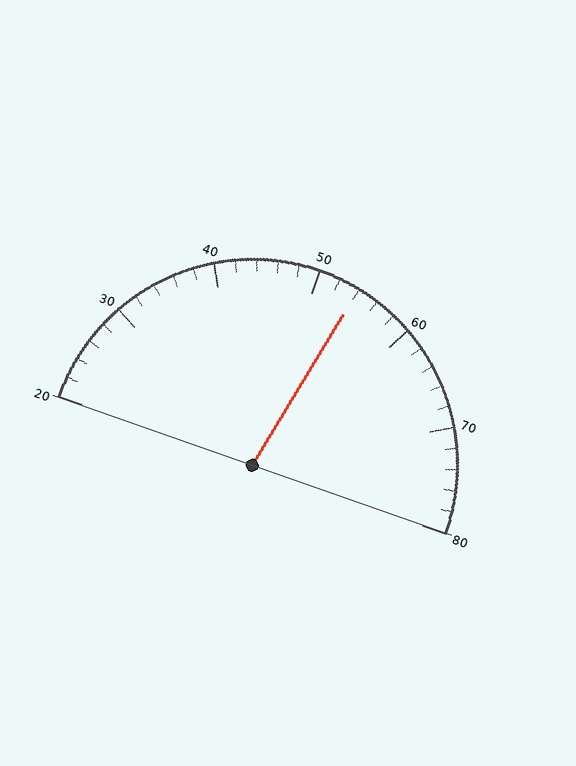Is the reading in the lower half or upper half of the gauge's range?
The reading is in the upper half of the range (20 to 80).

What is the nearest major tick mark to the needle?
The nearest major tick mark is 50.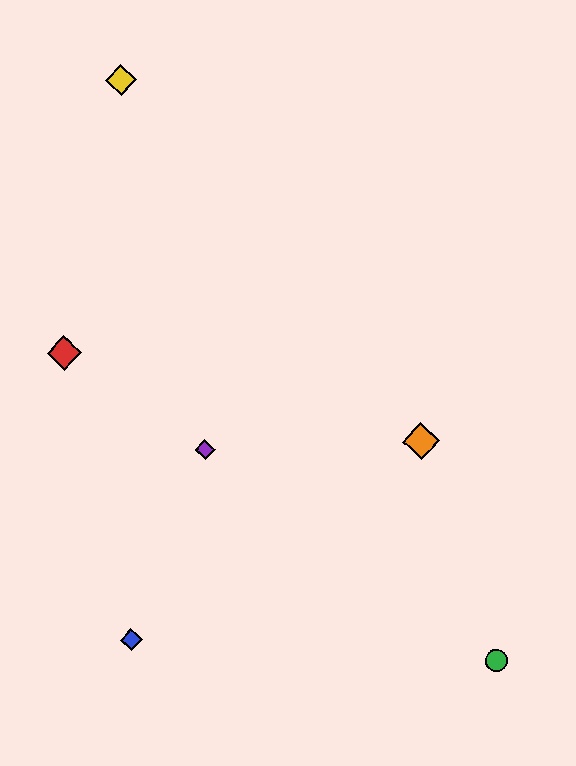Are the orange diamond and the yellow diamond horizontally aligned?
No, the orange diamond is at y≈441 and the yellow diamond is at y≈80.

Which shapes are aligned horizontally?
The purple diamond, the orange diamond are aligned horizontally.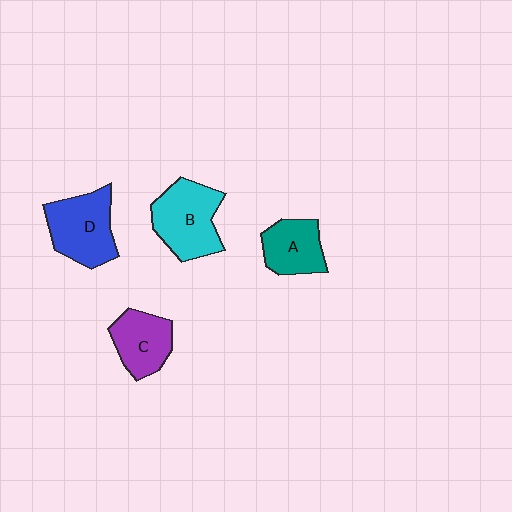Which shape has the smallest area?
Shape A (teal).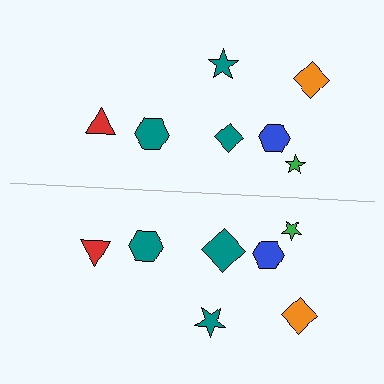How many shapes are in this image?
There are 14 shapes in this image.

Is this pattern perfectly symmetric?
No, the pattern is not perfectly symmetric. The teal diamond on the bottom side has a different size than its mirror counterpart.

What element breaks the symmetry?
The teal diamond on the bottom side has a different size than its mirror counterpart.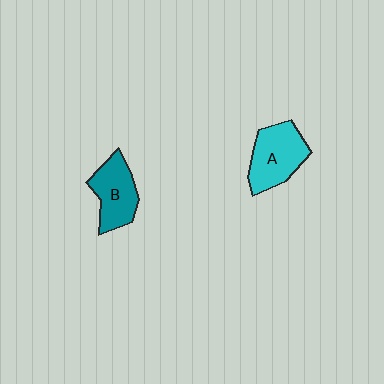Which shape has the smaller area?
Shape B (teal).